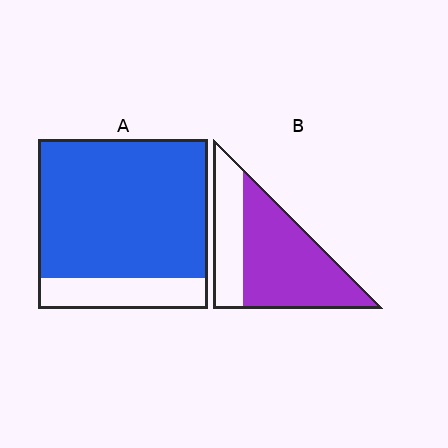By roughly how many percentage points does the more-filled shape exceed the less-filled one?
By roughly 15 percentage points (A over B).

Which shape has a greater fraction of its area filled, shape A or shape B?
Shape A.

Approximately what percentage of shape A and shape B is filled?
A is approximately 80% and B is approximately 70%.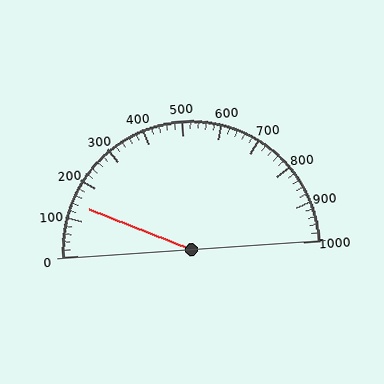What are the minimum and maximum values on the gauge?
The gauge ranges from 0 to 1000.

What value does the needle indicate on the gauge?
The needle indicates approximately 140.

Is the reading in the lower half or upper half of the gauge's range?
The reading is in the lower half of the range (0 to 1000).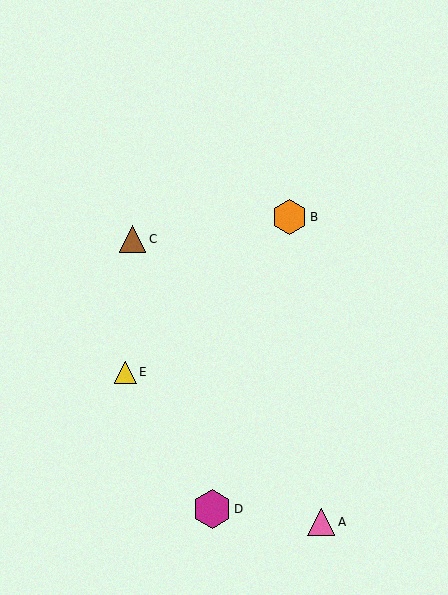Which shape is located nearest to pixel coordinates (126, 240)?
The brown triangle (labeled C) at (132, 239) is nearest to that location.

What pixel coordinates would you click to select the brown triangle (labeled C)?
Click at (132, 239) to select the brown triangle C.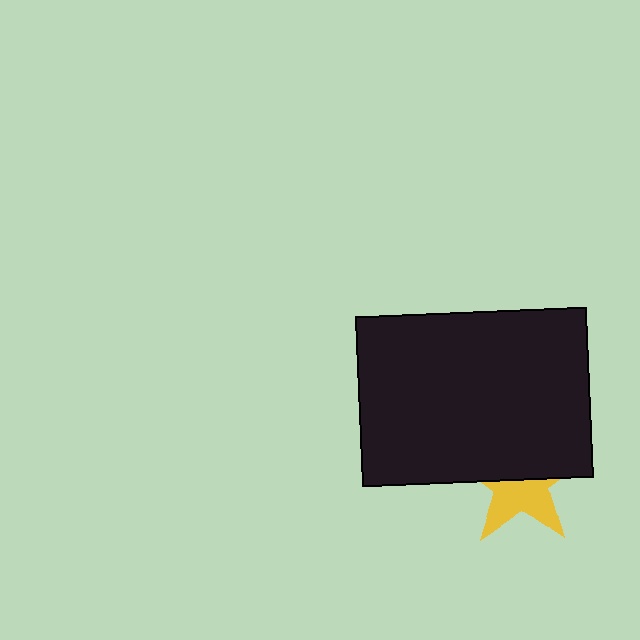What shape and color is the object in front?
The object in front is a black rectangle.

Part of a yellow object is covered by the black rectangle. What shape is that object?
It is a star.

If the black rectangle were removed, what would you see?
You would see the complete yellow star.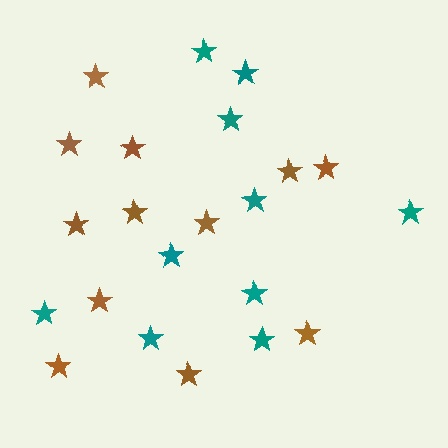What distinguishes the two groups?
There are 2 groups: one group of teal stars (10) and one group of brown stars (12).